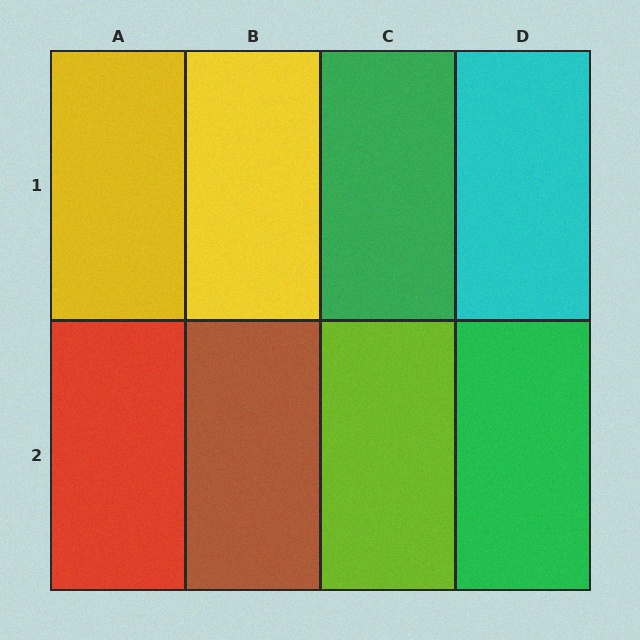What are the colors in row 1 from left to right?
Yellow, yellow, green, cyan.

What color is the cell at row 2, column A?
Red.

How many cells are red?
1 cell is red.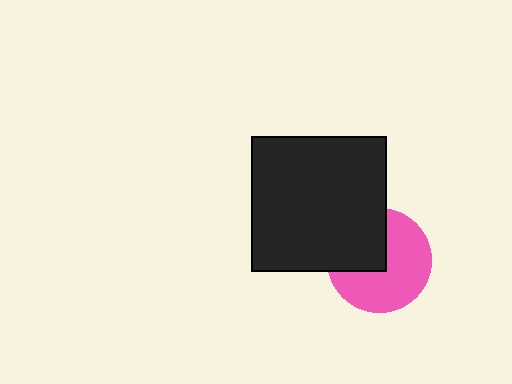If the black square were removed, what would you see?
You would see the complete pink circle.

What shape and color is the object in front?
The object in front is a black square.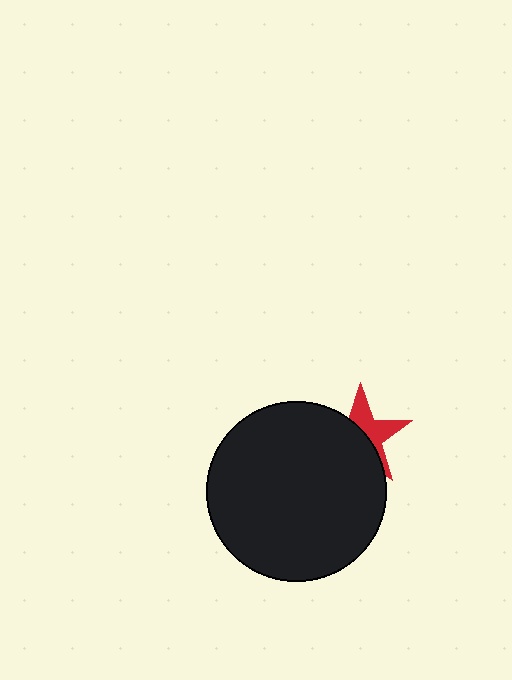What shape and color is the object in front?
The object in front is a black circle.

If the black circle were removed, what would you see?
You would see the complete red star.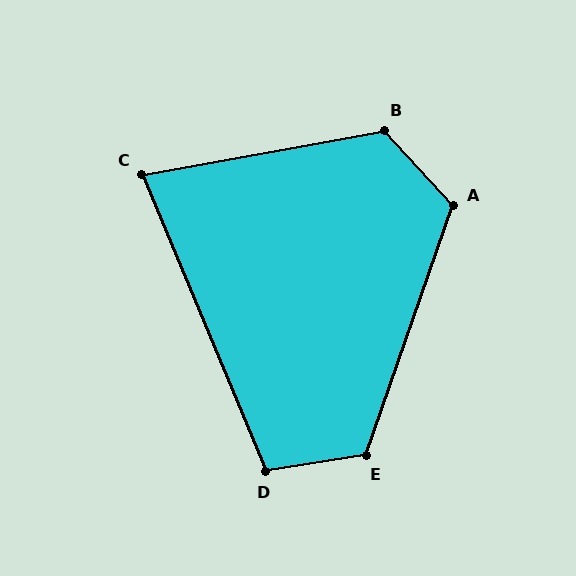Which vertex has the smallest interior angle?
C, at approximately 78 degrees.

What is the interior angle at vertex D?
Approximately 103 degrees (obtuse).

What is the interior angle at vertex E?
Approximately 118 degrees (obtuse).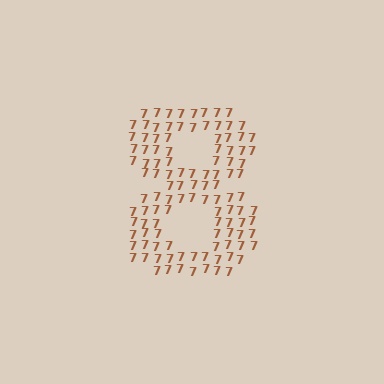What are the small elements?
The small elements are digit 7's.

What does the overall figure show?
The overall figure shows the digit 8.